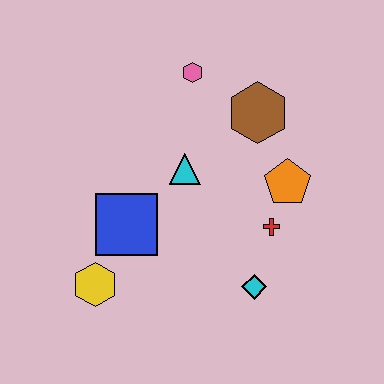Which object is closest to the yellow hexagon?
The blue square is closest to the yellow hexagon.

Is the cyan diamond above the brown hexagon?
No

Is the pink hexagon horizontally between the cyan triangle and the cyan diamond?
Yes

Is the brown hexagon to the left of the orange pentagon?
Yes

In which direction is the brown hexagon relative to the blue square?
The brown hexagon is to the right of the blue square.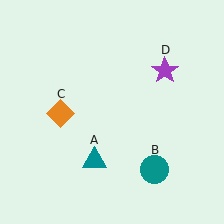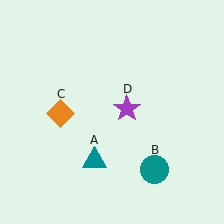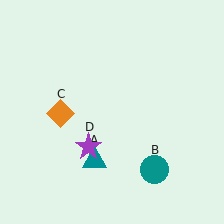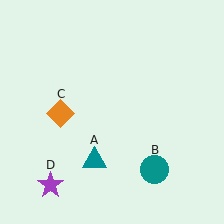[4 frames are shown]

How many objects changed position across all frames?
1 object changed position: purple star (object D).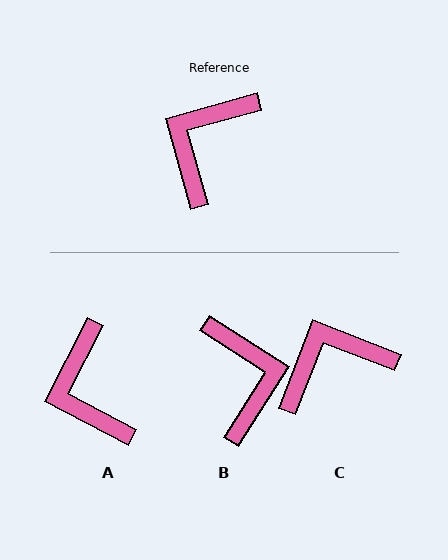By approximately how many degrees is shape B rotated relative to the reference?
Approximately 138 degrees clockwise.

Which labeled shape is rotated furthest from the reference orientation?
B, about 138 degrees away.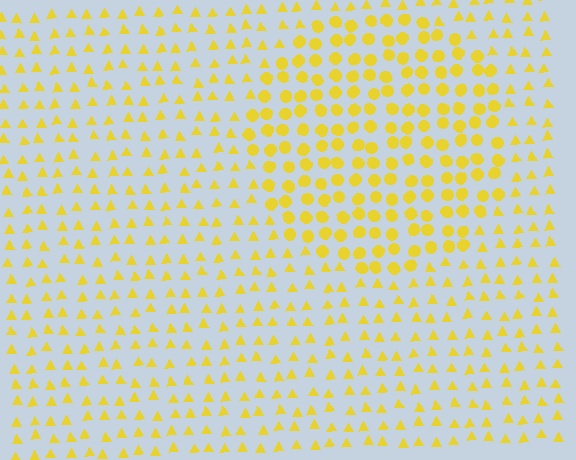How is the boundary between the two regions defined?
The boundary is defined by a change in element shape: circles inside vs. triangles outside. All elements share the same color and spacing.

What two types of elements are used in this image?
The image uses circles inside the circle region and triangles outside it.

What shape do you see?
I see a circle.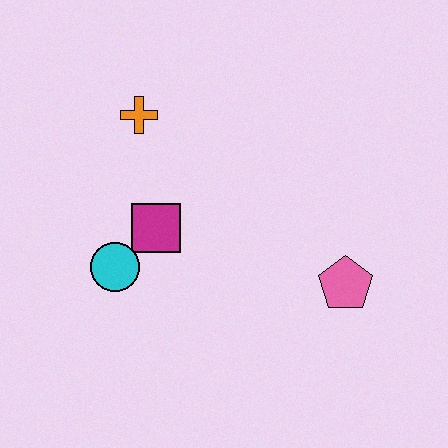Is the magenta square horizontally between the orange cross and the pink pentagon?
Yes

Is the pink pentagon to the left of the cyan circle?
No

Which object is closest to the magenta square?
The cyan circle is closest to the magenta square.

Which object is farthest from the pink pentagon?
The orange cross is farthest from the pink pentagon.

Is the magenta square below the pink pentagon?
No